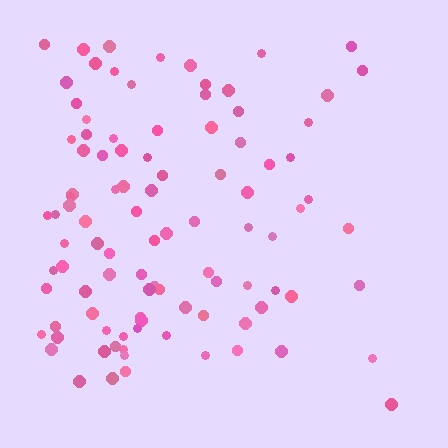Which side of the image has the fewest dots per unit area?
The right.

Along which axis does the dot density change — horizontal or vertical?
Horizontal.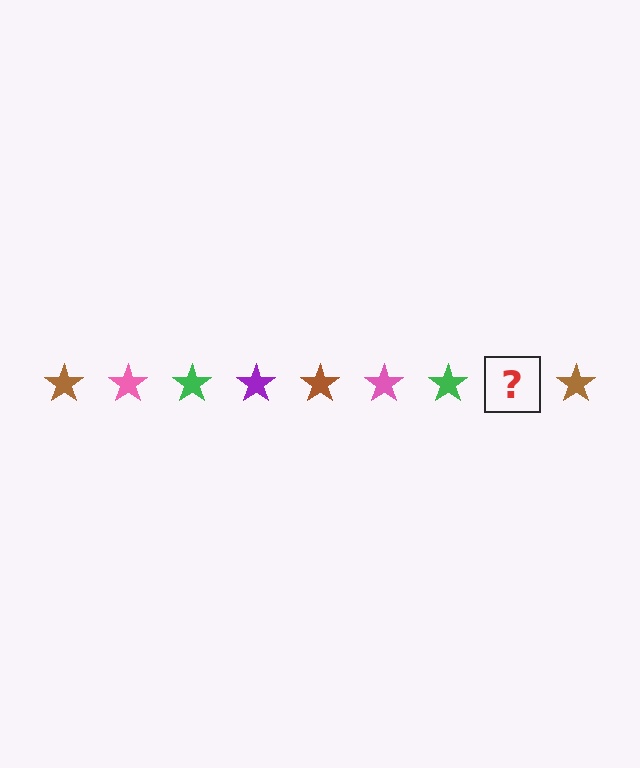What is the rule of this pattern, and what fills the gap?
The rule is that the pattern cycles through brown, pink, green, purple stars. The gap should be filled with a purple star.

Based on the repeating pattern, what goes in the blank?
The blank should be a purple star.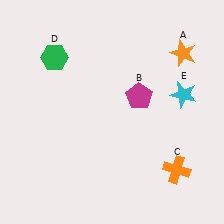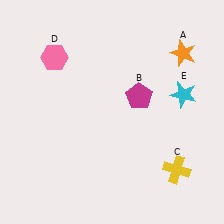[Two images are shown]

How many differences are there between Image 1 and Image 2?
There are 2 differences between the two images.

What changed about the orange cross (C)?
In Image 1, C is orange. In Image 2, it changed to yellow.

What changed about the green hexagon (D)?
In Image 1, D is green. In Image 2, it changed to pink.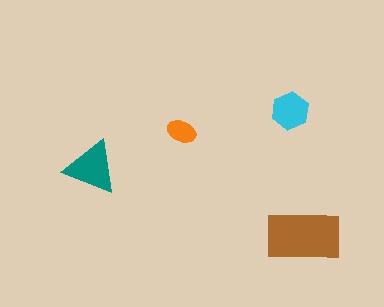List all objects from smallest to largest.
The orange ellipse, the cyan hexagon, the teal triangle, the brown rectangle.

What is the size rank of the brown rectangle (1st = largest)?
1st.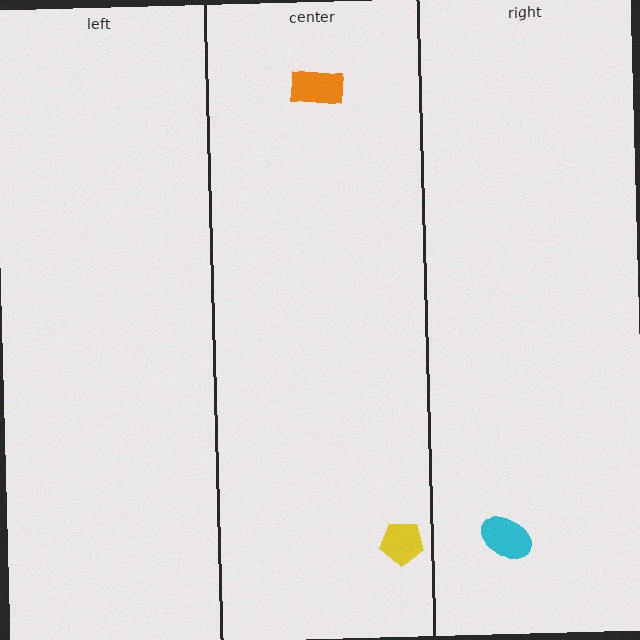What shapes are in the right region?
The cyan ellipse.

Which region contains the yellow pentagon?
The center region.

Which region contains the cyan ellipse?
The right region.